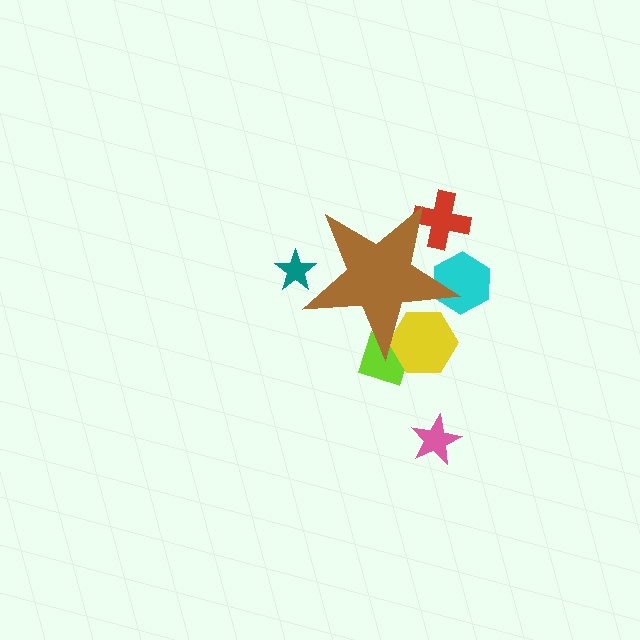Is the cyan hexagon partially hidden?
Yes, the cyan hexagon is partially hidden behind the brown star.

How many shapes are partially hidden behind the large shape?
5 shapes are partially hidden.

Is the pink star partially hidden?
No, the pink star is fully visible.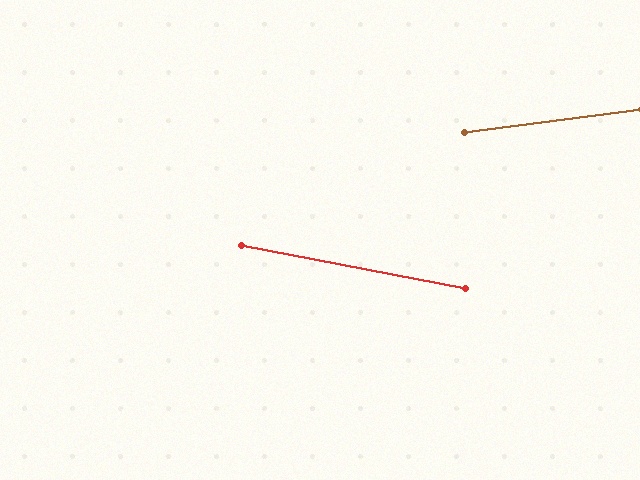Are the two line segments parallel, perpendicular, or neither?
Neither parallel nor perpendicular — they differ by about 18°.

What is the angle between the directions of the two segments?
Approximately 18 degrees.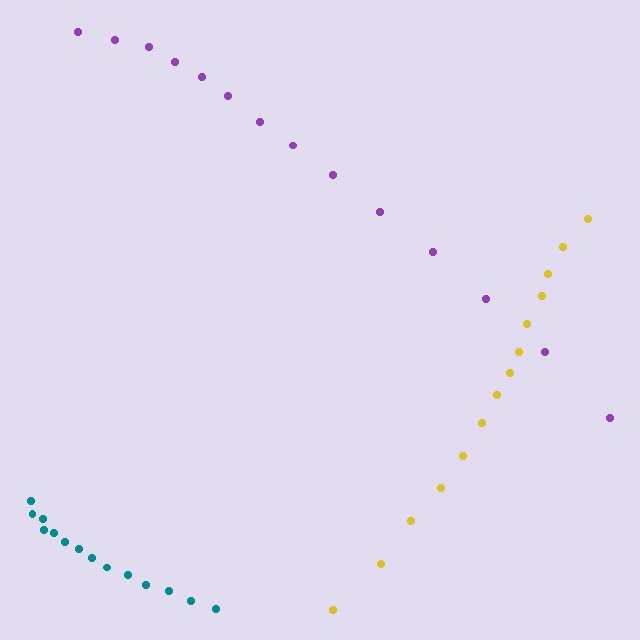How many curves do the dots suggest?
There are 3 distinct paths.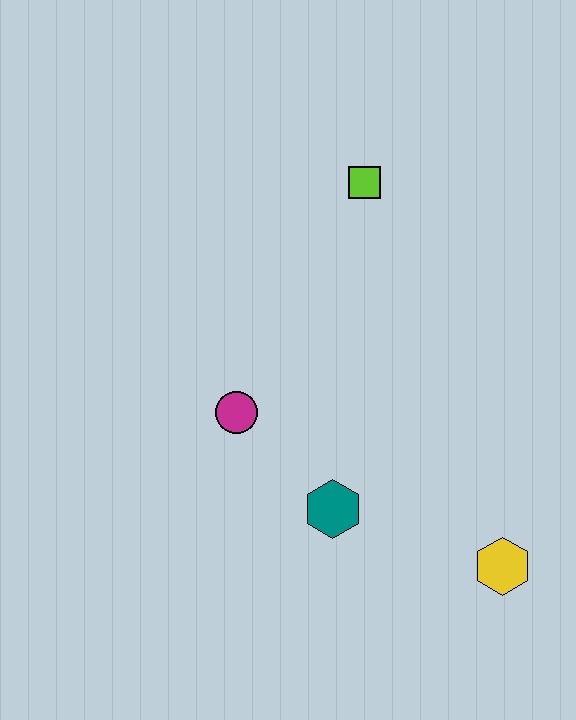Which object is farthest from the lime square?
The yellow hexagon is farthest from the lime square.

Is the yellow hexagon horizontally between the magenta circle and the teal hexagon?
No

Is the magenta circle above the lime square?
No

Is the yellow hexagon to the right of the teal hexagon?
Yes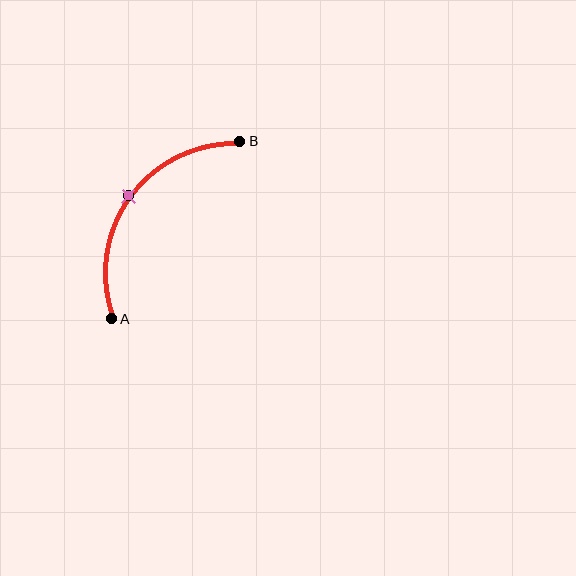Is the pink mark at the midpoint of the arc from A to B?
Yes. The pink mark lies on the arc at equal arc-length from both A and B — it is the arc midpoint.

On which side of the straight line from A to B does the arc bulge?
The arc bulges above and to the left of the straight line connecting A and B.